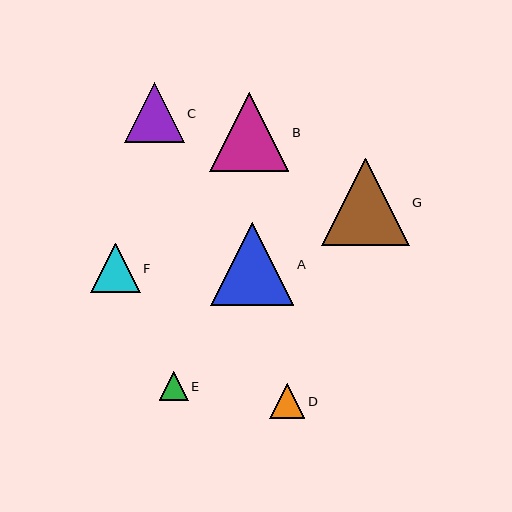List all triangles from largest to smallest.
From largest to smallest: G, A, B, C, F, D, E.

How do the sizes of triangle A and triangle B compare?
Triangle A and triangle B are approximately the same size.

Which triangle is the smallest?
Triangle E is the smallest with a size of approximately 29 pixels.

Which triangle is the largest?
Triangle G is the largest with a size of approximately 87 pixels.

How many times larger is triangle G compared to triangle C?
Triangle G is approximately 1.5 times the size of triangle C.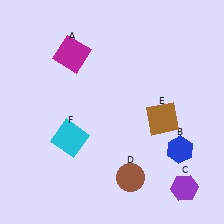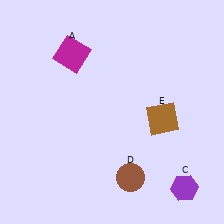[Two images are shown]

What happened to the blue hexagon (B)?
The blue hexagon (B) was removed in Image 2. It was in the bottom-right area of Image 1.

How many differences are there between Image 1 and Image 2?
There are 2 differences between the two images.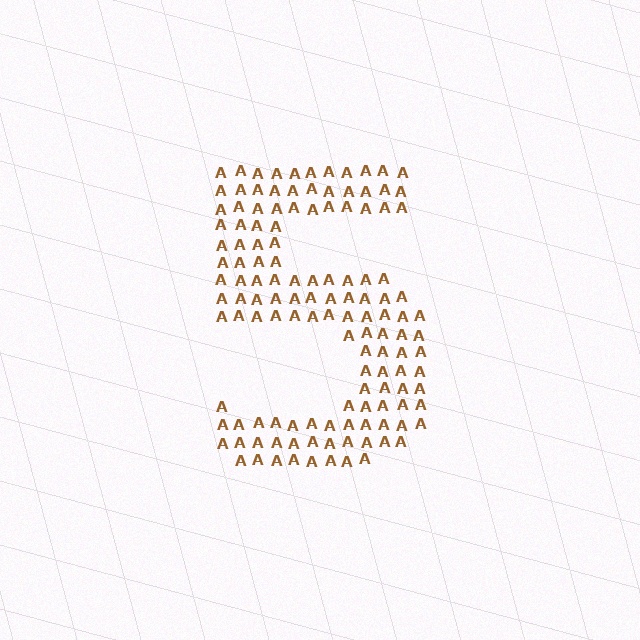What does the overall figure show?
The overall figure shows the digit 5.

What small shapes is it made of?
It is made of small letter A's.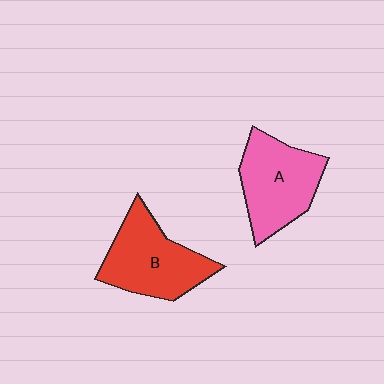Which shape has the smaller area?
Shape A (pink).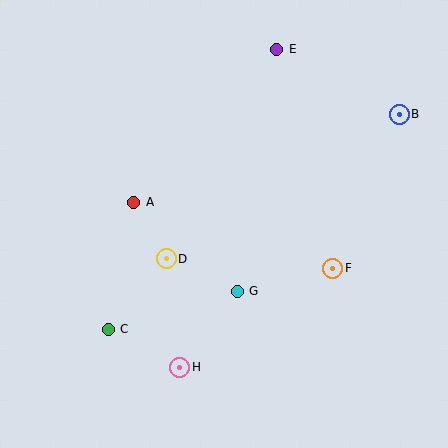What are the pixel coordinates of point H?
Point H is at (180, 367).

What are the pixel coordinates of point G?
Point G is at (237, 291).